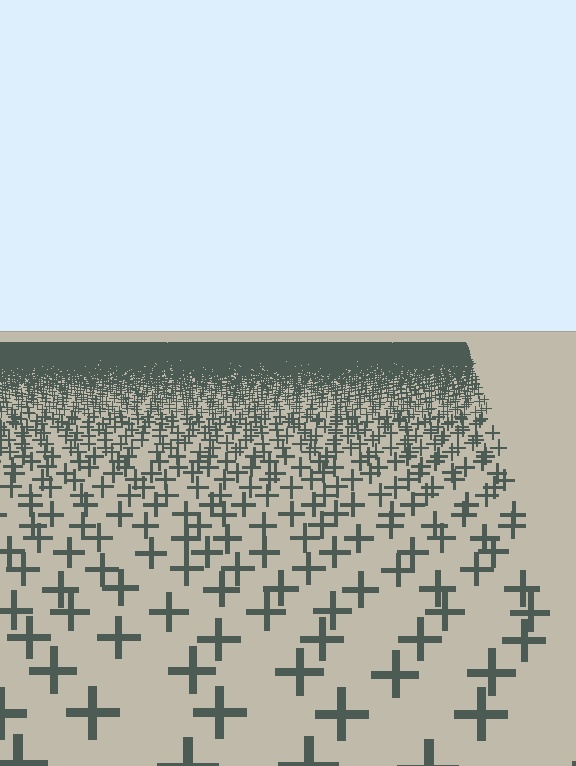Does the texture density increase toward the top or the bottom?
Density increases toward the top.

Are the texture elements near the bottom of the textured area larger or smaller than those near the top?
Larger. Near the bottom, elements are closer to the viewer and appear at a bigger on-screen size.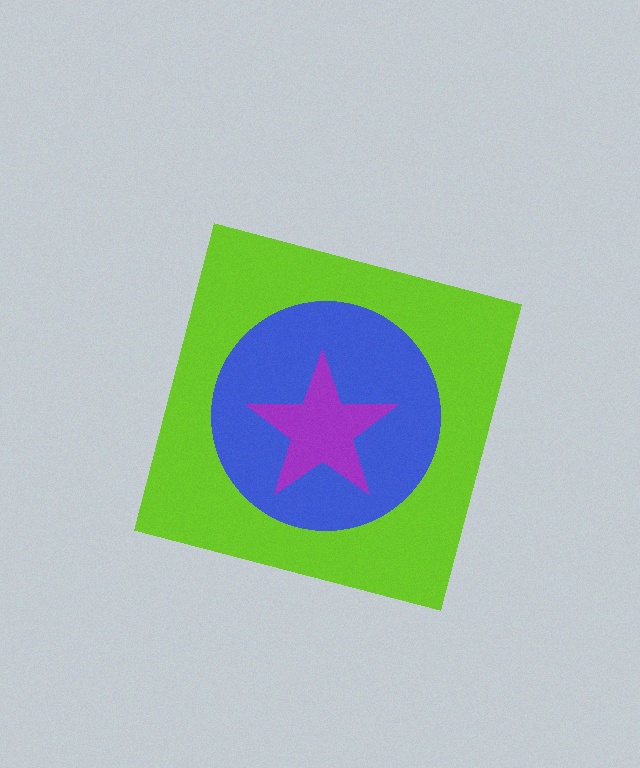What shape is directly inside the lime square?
The blue circle.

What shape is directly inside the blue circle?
The purple star.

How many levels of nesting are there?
3.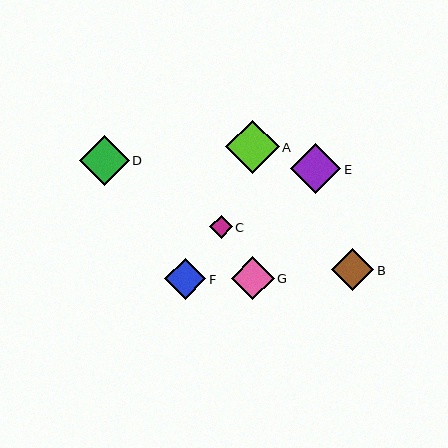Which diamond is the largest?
Diamond A is the largest with a size of approximately 53 pixels.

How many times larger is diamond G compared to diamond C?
Diamond G is approximately 1.9 times the size of diamond C.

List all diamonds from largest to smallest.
From largest to smallest: A, D, E, G, B, F, C.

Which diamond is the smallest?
Diamond C is the smallest with a size of approximately 23 pixels.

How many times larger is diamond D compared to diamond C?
Diamond D is approximately 2.2 times the size of diamond C.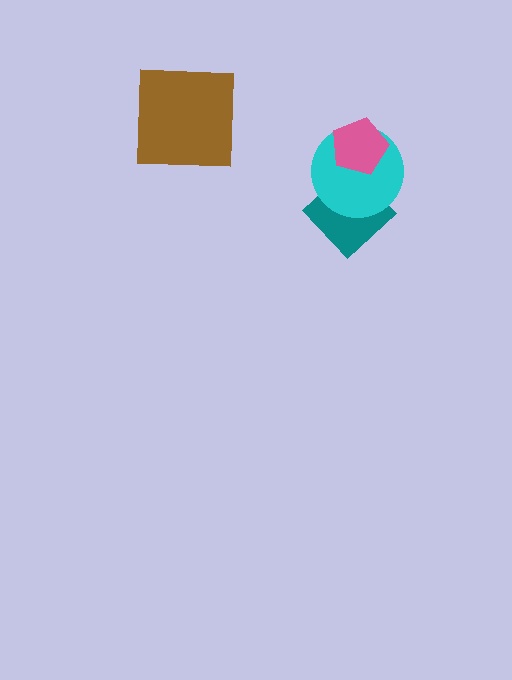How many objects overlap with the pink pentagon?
1 object overlaps with the pink pentagon.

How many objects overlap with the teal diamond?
1 object overlaps with the teal diamond.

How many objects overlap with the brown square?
0 objects overlap with the brown square.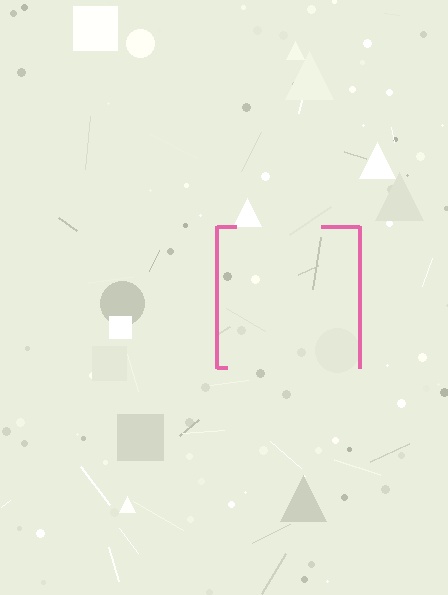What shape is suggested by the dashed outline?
The dashed outline suggests a square.